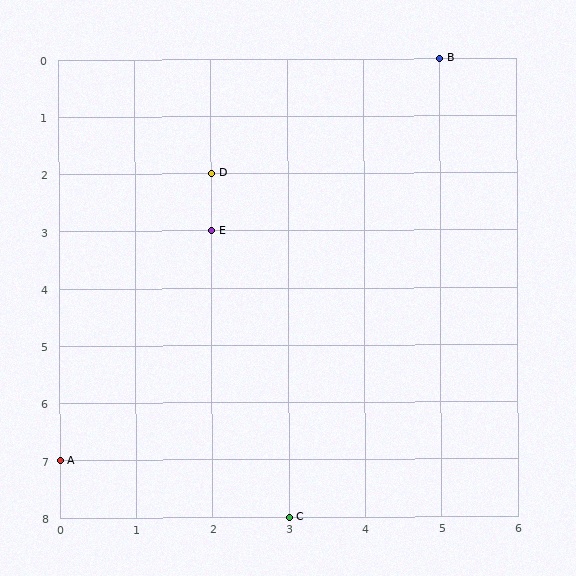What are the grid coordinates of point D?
Point D is at grid coordinates (2, 2).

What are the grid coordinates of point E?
Point E is at grid coordinates (2, 3).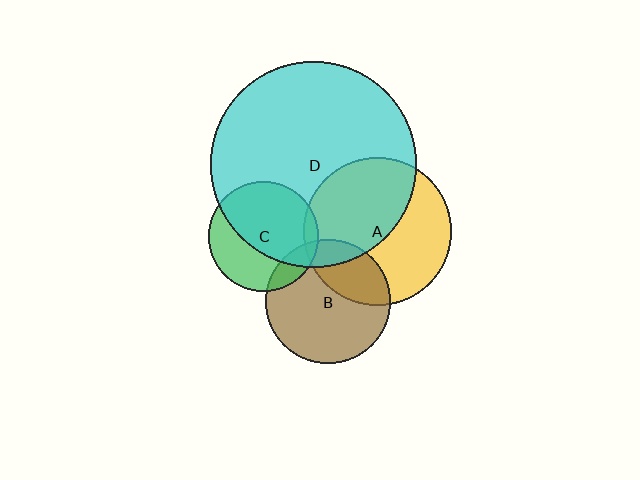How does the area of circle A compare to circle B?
Approximately 1.4 times.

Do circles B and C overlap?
Yes.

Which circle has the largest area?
Circle D (cyan).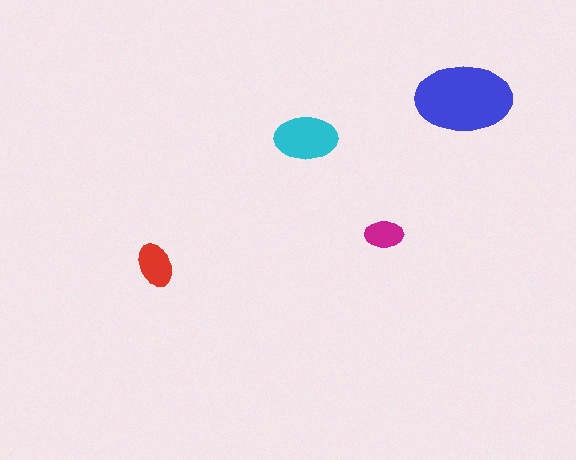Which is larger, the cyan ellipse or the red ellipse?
The cyan one.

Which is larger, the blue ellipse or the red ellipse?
The blue one.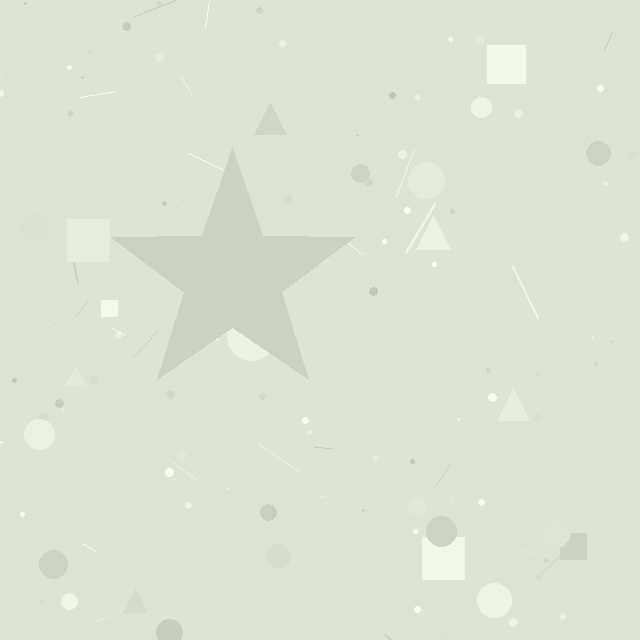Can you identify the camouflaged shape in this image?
The camouflaged shape is a star.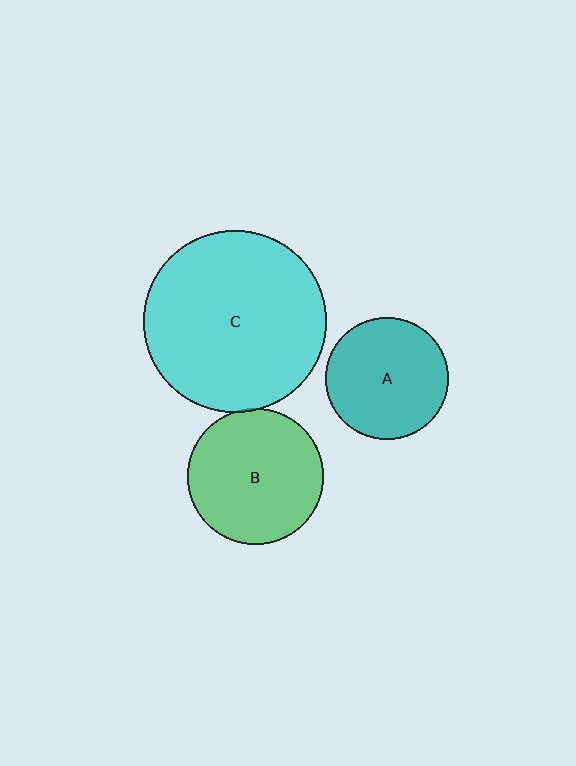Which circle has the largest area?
Circle C (cyan).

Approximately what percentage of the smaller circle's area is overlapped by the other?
Approximately 5%.